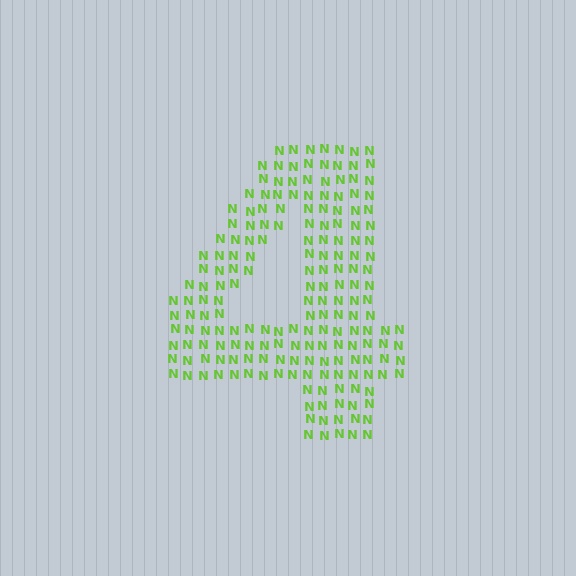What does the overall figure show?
The overall figure shows the digit 4.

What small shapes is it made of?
It is made of small letter N's.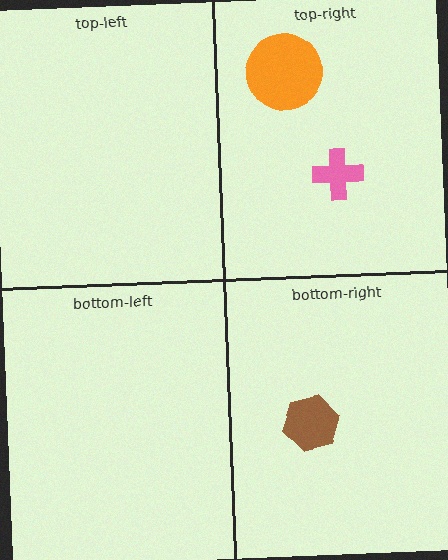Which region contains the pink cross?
The top-right region.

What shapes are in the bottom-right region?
The brown hexagon.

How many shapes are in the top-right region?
2.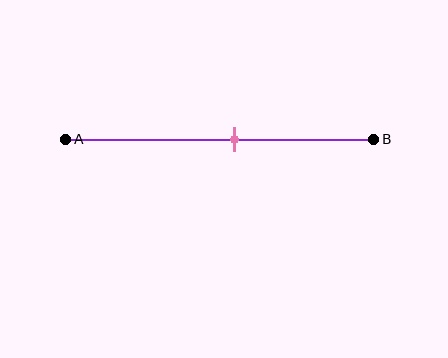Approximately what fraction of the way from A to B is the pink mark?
The pink mark is approximately 55% of the way from A to B.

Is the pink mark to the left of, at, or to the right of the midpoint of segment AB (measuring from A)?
The pink mark is to the right of the midpoint of segment AB.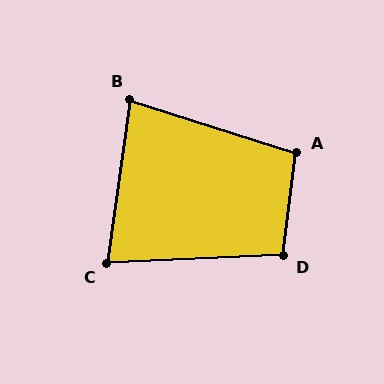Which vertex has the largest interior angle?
A, at approximately 101 degrees.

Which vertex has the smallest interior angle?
C, at approximately 79 degrees.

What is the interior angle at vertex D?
Approximately 100 degrees (obtuse).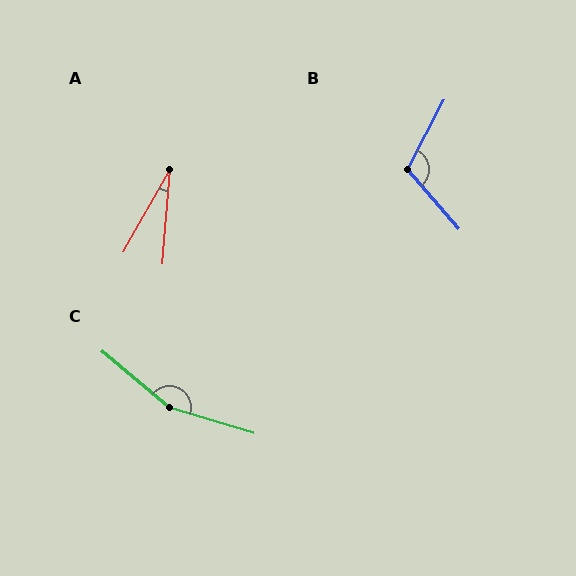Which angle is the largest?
C, at approximately 157 degrees.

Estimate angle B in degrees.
Approximately 111 degrees.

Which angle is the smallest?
A, at approximately 25 degrees.